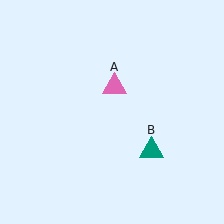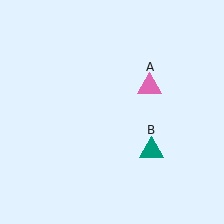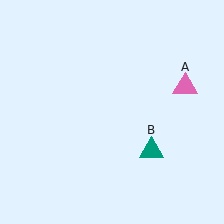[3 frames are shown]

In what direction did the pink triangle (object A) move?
The pink triangle (object A) moved right.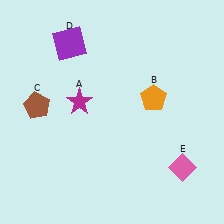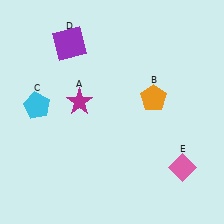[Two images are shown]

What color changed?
The pentagon (C) changed from brown in Image 1 to cyan in Image 2.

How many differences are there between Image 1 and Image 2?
There is 1 difference between the two images.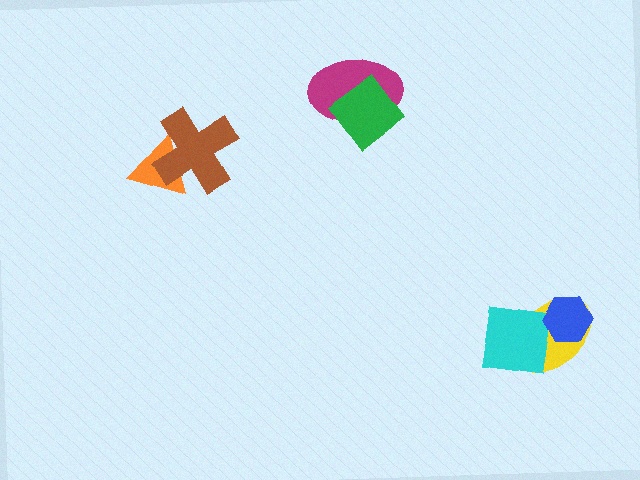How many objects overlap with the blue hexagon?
2 objects overlap with the blue hexagon.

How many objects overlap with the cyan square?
2 objects overlap with the cyan square.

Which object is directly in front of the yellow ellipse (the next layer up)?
The cyan square is directly in front of the yellow ellipse.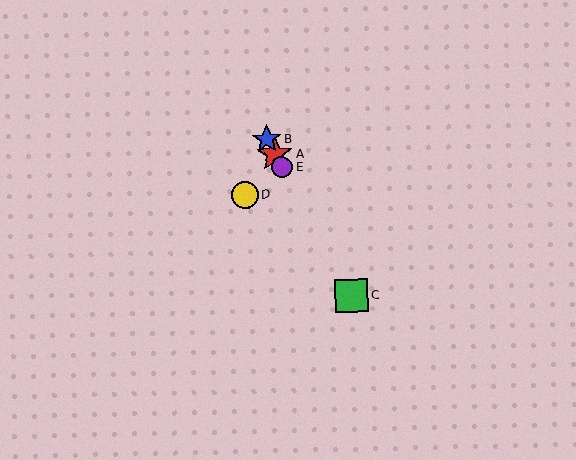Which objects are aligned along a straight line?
Objects A, B, C, E are aligned along a straight line.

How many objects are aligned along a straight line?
4 objects (A, B, C, E) are aligned along a straight line.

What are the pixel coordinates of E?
Object E is at (282, 167).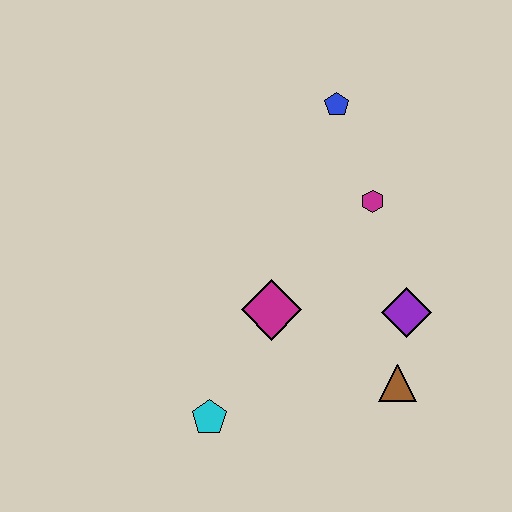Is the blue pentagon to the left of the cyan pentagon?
No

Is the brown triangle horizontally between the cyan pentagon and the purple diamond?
Yes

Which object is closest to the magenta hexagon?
The blue pentagon is closest to the magenta hexagon.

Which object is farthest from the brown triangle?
The blue pentagon is farthest from the brown triangle.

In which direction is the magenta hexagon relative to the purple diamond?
The magenta hexagon is above the purple diamond.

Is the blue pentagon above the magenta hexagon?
Yes